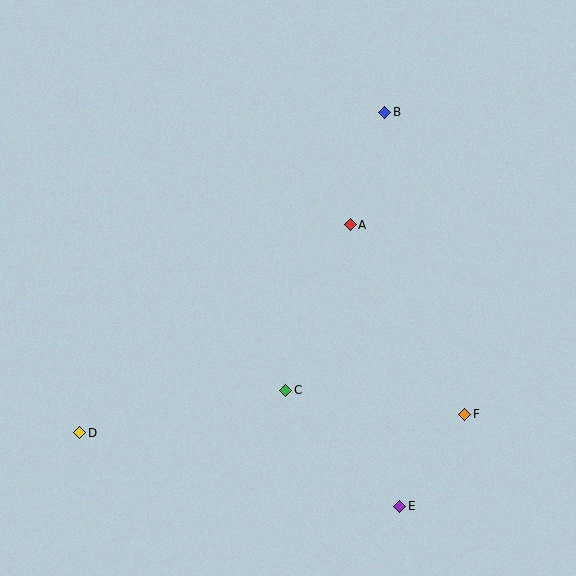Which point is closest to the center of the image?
Point A at (350, 225) is closest to the center.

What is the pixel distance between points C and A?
The distance between C and A is 178 pixels.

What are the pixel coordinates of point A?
Point A is at (350, 225).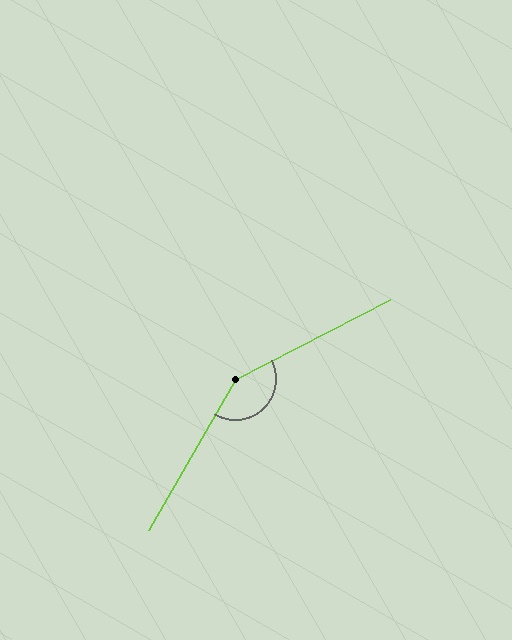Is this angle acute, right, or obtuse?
It is obtuse.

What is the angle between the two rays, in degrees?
Approximately 147 degrees.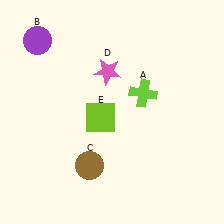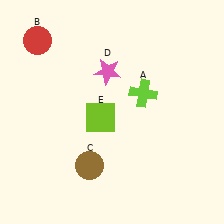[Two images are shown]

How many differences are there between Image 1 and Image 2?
There is 1 difference between the two images.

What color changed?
The circle (B) changed from purple in Image 1 to red in Image 2.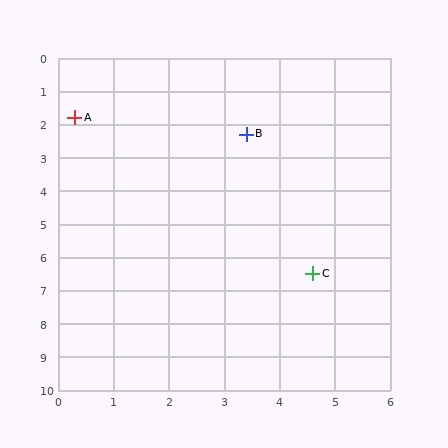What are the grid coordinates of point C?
Point C is at approximately (4.6, 6.5).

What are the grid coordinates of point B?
Point B is at approximately (3.4, 2.3).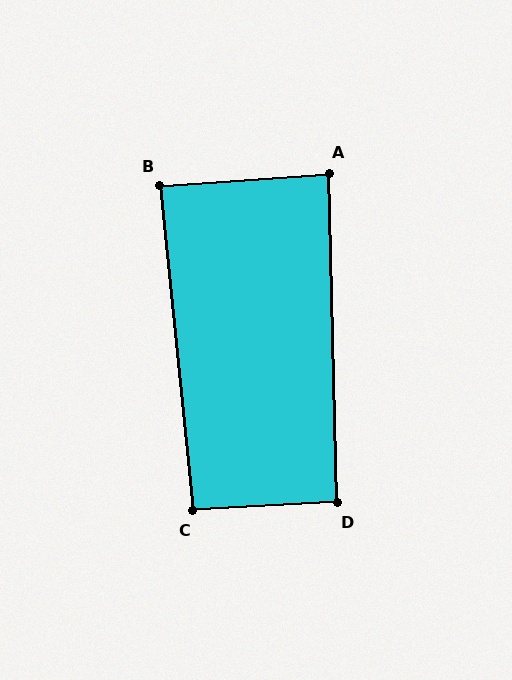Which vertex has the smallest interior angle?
A, at approximately 87 degrees.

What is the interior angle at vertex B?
Approximately 88 degrees (approximately right).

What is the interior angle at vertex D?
Approximately 92 degrees (approximately right).